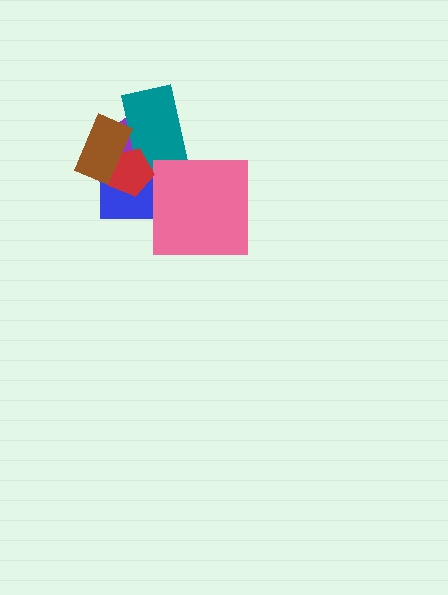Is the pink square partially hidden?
No, no other shape covers it.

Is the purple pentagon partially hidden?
Yes, it is partially covered by another shape.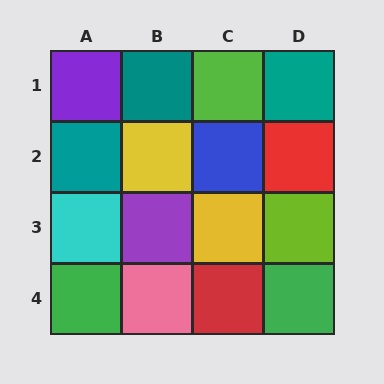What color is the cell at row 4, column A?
Green.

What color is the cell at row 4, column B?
Pink.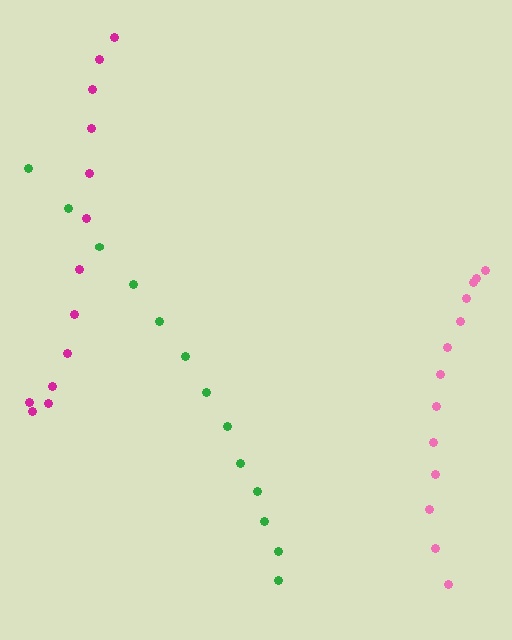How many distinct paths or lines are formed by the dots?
There are 3 distinct paths.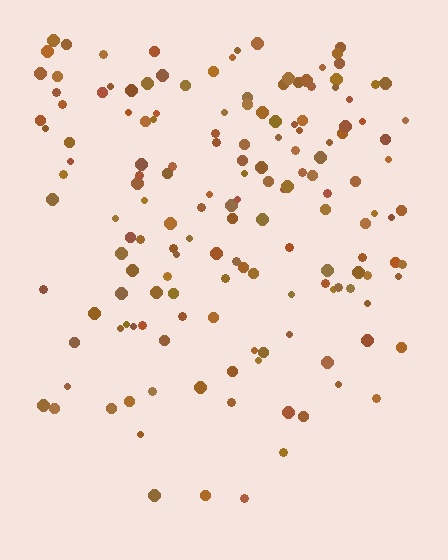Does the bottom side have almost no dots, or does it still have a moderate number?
Still a moderate number, just noticeably fewer than the top.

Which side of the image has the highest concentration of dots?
The top.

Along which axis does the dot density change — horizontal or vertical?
Vertical.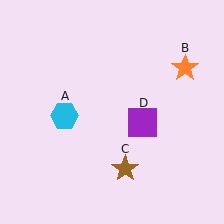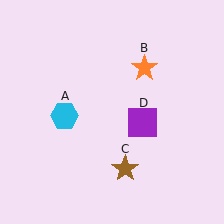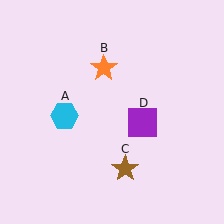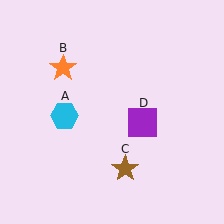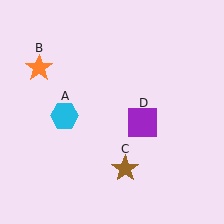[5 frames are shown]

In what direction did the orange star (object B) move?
The orange star (object B) moved left.